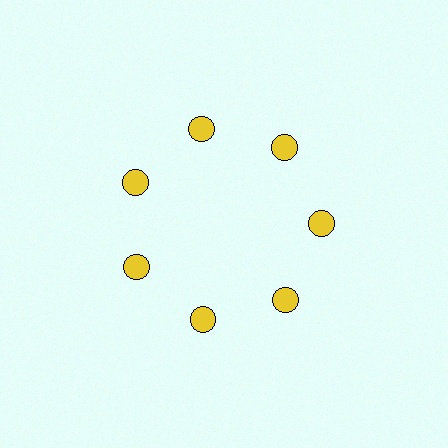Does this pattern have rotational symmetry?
Yes, this pattern has 7-fold rotational symmetry. It looks the same after rotating 51 degrees around the center.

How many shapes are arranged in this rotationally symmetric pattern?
There are 7 shapes, arranged in 7 groups of 1.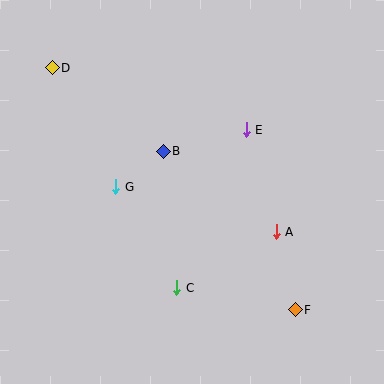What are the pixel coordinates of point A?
Point A is at (276, 232).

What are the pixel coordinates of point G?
Point G is at (116, 187).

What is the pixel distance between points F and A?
The distance between F and A is 81 pixels.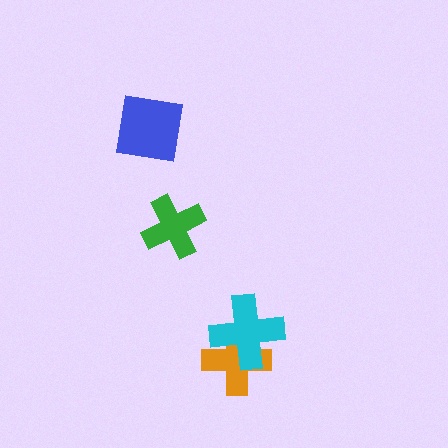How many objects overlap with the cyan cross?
1 object overlaps with the cyan cross.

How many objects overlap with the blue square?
0 objects overlap with the blue square.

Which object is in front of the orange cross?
The cyan cross is in front of the orange cross.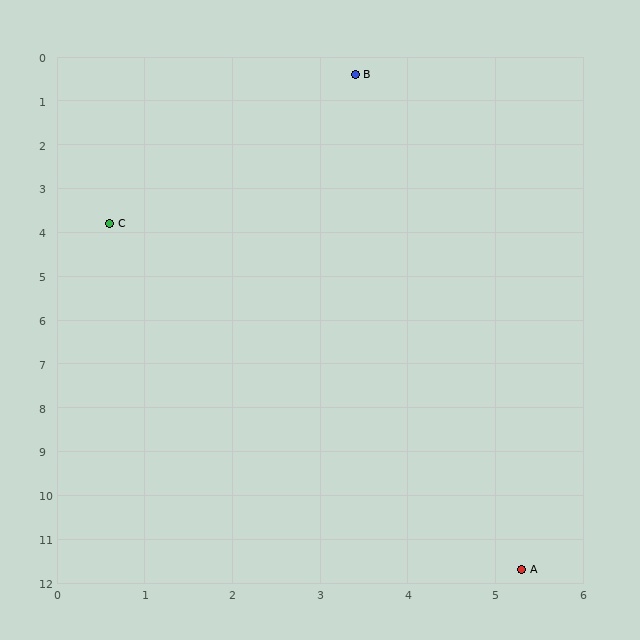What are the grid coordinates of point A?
Point A is at approximately (5.3, 11.7).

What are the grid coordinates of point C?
Point C is at approximately (0.6, 3.8).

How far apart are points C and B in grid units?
Points C and B are about 4.4 grid units apart.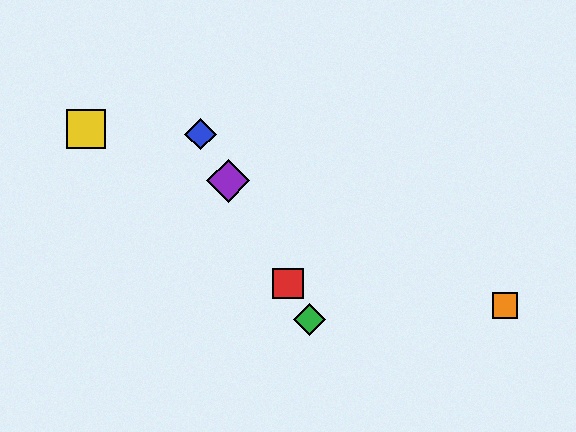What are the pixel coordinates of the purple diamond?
The purple diamond is at (228, 181).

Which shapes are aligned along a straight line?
The red square, the blue diamond, the green diamond, the purple diamond are aligned along a straight line.